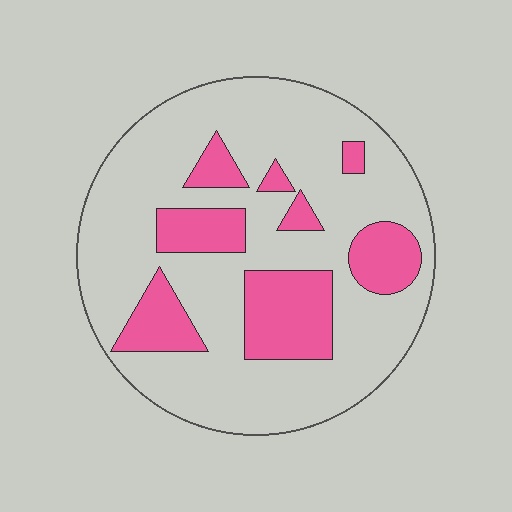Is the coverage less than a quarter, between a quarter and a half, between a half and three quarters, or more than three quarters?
Less than a quarter.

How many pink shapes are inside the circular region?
8.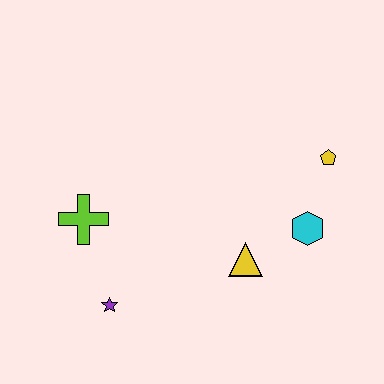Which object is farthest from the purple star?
The yellow pentagon is farthest from the purple star.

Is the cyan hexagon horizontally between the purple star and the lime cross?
No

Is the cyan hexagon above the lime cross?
No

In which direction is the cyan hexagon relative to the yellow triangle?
The cyan hexagon is to the right of the yellow triangle.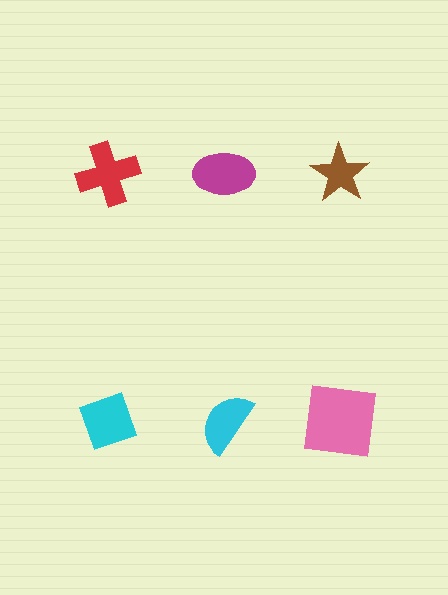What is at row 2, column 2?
A cyan semicircle.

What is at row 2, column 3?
A pink square.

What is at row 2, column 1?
A cyan diamond.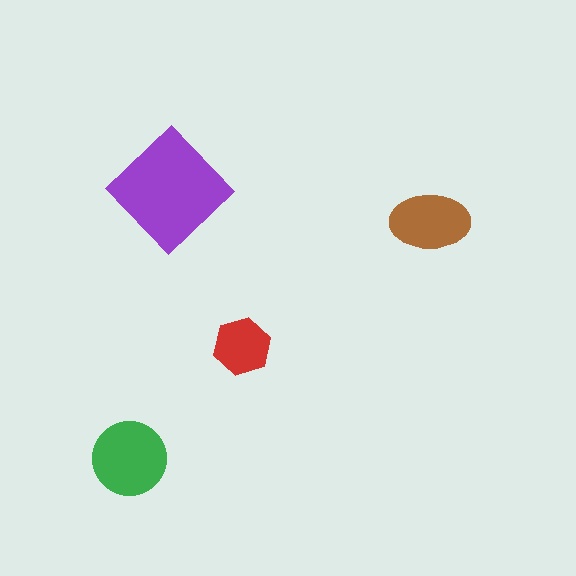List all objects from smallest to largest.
The red hexagon, the brown ellipse, the green circle, the purple diamond.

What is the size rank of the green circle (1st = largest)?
2nd.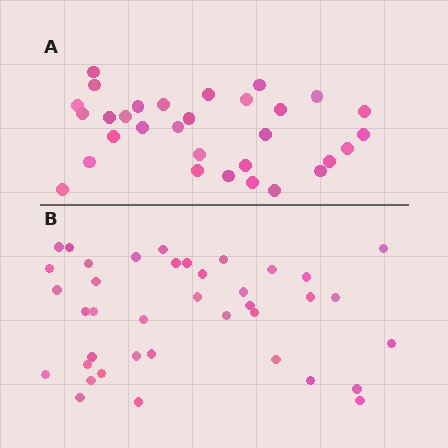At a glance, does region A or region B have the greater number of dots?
Region B (the bottom region) has more dots.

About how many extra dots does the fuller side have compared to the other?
Region B has roughly 8 or so more dots than region A.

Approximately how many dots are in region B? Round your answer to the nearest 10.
About 40 dots. (The exact count is 39, which rounds to 40.)